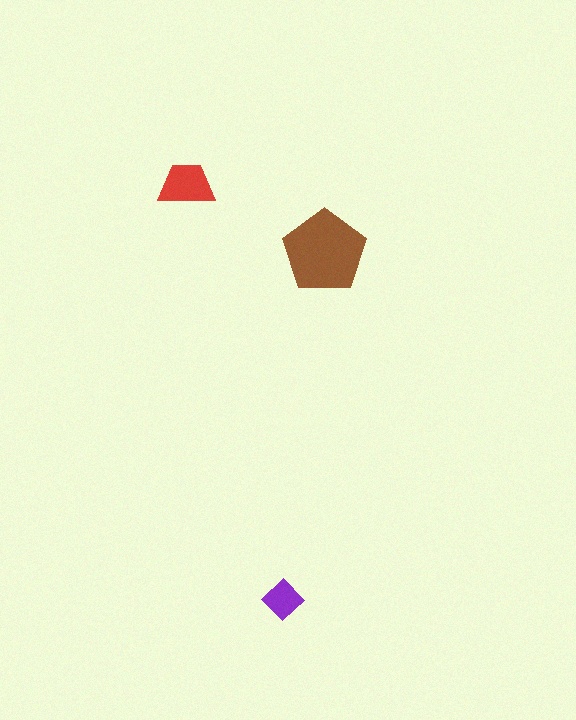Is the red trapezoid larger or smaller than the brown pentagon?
Smaller.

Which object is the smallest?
The purple diamond.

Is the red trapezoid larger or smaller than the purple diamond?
Larger.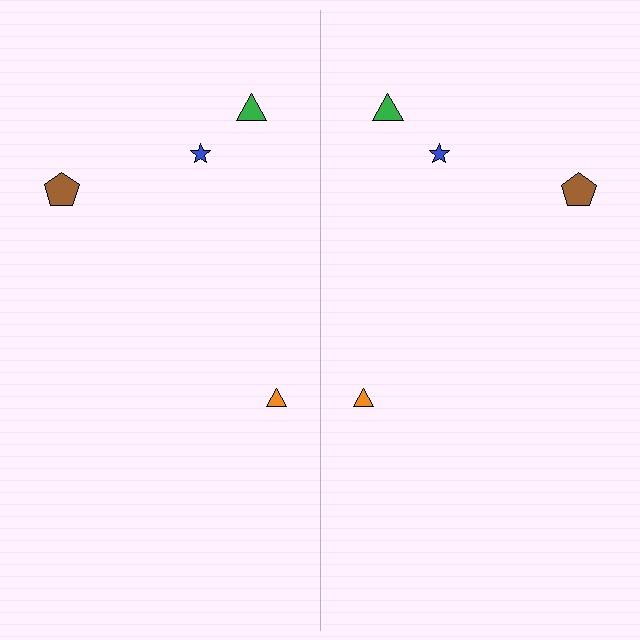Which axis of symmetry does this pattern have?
The pattern has a vertical axis of symmetry running through the center of the image.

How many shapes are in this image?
There are 8 shapes in this image.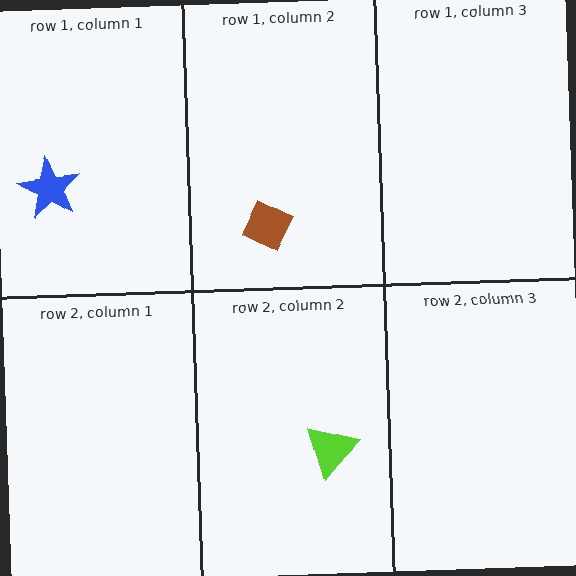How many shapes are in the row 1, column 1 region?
1.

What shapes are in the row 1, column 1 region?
The blue star.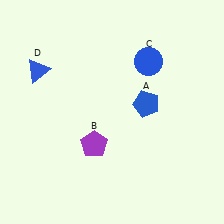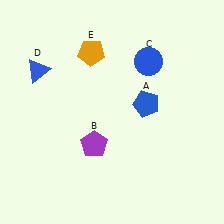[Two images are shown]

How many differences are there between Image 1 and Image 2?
There is 1 difference between the two images.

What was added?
An orange pentagon (E) was added in Image 2.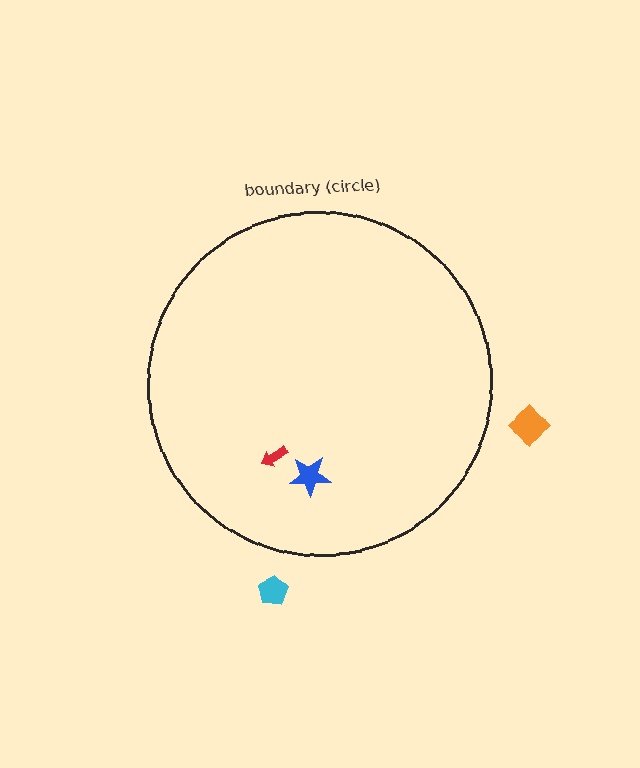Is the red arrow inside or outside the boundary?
Inside.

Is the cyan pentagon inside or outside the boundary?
Outside.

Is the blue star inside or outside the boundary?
Inside.